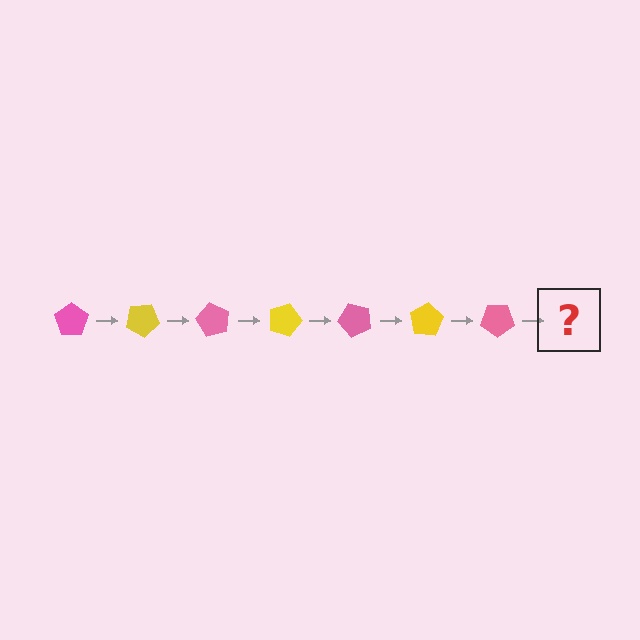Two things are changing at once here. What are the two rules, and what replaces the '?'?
The two rules are that it rotates 30 degrees each step and the color cycles through pink and yellow. The '?' should be a yellow pentagon, rotated 210 degrees from the start.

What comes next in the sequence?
The next element should be a yellow pentagon, rotated 210 degrees from the start.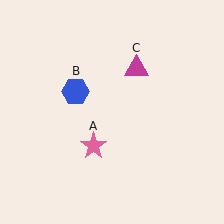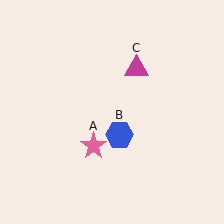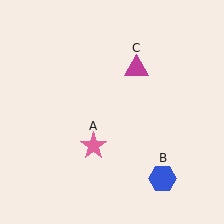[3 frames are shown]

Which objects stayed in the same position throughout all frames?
Pink star (object A) and magenta triangle (object C) remained stationary.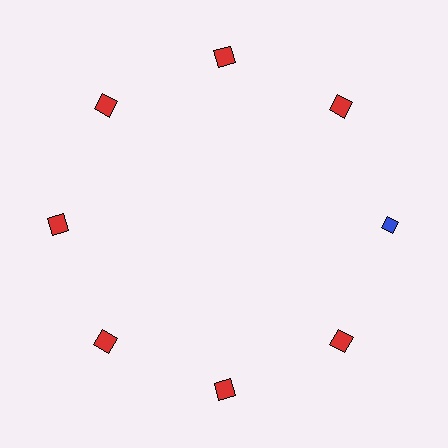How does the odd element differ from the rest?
It differs in both color (blue instead of red) and shape (diamond instead of square).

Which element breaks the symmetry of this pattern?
The blue diamond at roughly the 3 o'clock position breaks the symmetry. All other shapes are red squares.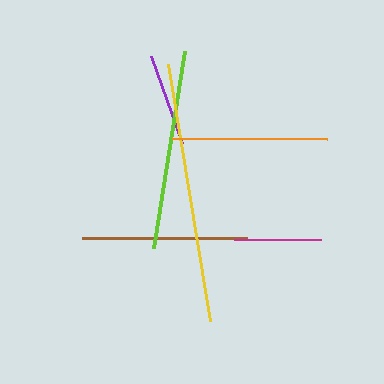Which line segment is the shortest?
The magenta line is the shortest at approximately 87 pixels.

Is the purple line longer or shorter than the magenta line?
The purple line is longer than the magenta line.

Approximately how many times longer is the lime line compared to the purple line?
The lime line is approximately 2.1 times the length of the purple line.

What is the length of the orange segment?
The orange segment is approximately 155 pixels long.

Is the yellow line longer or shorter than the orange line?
The yellow line is longer than the orange line.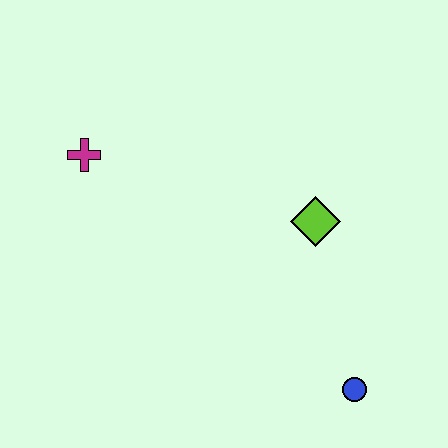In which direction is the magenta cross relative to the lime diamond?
The magenta cross is to the left of the lime diamond.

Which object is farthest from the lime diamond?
The magenta cross is farthest from the lime diamond.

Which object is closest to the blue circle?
The lime diamond is closest to the blue circle.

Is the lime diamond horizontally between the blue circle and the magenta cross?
Yes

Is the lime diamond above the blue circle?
Yes